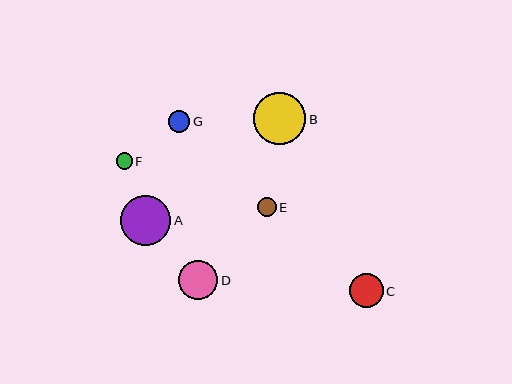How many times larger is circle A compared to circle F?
Circle A is approximately 3.1 times the size of circle F.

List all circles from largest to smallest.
From largest to smallest: B, A, D, C, G, E, F.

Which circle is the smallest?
Circle F is the smallest with a size of approximately 16 pixels.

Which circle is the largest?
Circle B is the largest with a size of approximately 52 pixels.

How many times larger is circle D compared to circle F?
Circle D is approximately 2.4 times the size of circle F.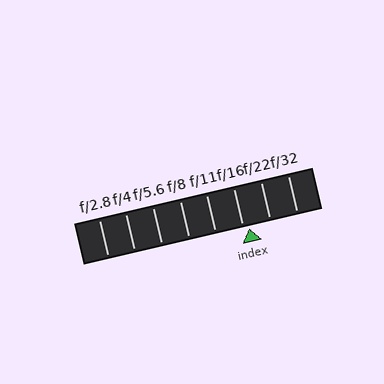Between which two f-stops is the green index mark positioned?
The index mark is between f/16 and f/22.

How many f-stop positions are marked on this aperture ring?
There are 8 f-stop positions marked.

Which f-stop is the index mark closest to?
The index mark is closest to f/16.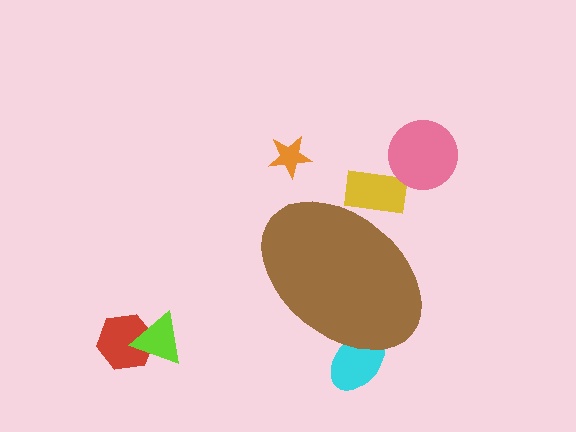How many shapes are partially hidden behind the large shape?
2 shapes are partially hidden.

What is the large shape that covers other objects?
A brown ellipse.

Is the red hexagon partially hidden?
No, the red hexagon is fully visible.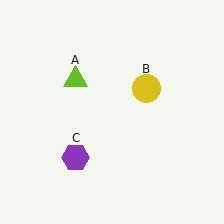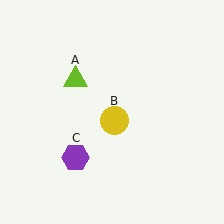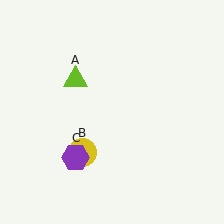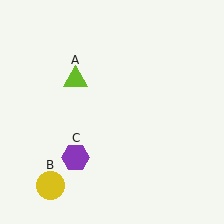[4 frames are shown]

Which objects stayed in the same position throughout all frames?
Lime triangle (object A) and purple hexagon (object C) remained stationary.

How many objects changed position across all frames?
1 object changed position: yellow circle (object B).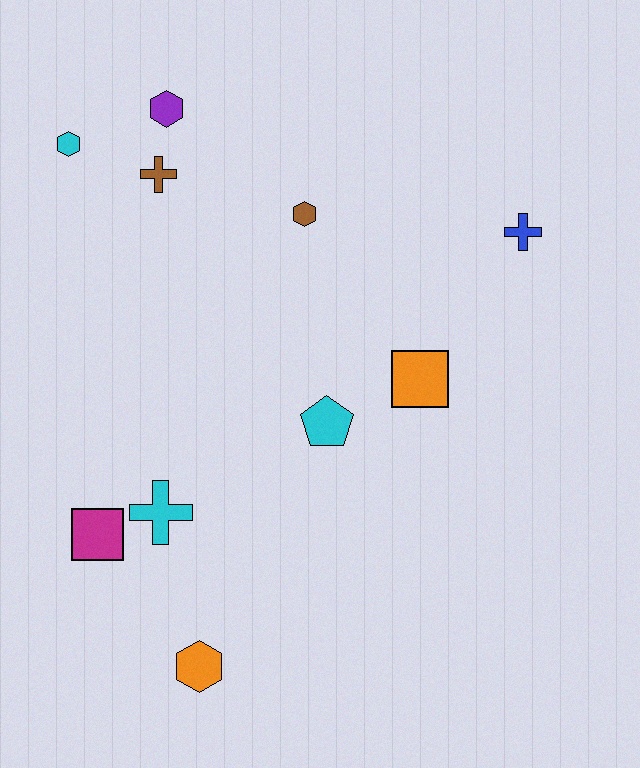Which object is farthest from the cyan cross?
The blue cross is farthest from the cyan cross.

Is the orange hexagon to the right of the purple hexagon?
Yes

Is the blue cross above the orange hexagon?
Yes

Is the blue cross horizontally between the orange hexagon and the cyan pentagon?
No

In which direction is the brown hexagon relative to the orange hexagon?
The brown hexagon is above the orange hexagon.